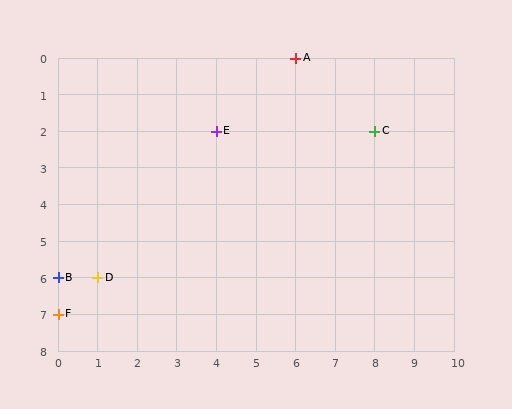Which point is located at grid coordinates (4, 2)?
Point E is at (4, 2).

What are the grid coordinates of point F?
Point F is at grid coordinates (0, 7).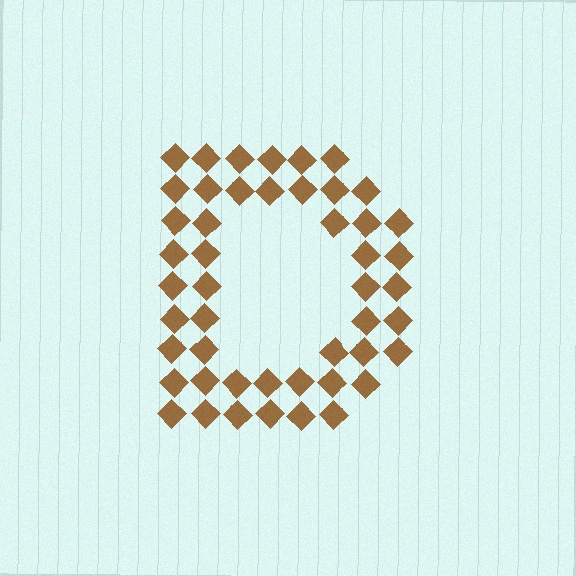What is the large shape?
The large shape is the letter D.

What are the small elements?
The small elements are diamonds.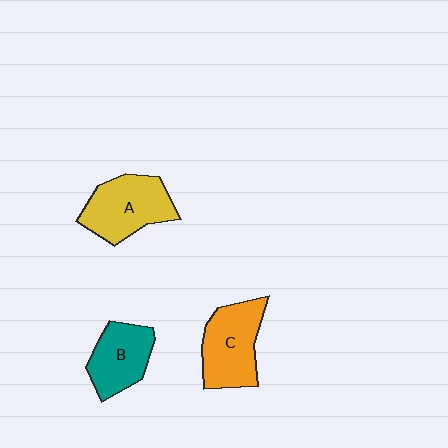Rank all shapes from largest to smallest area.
From largest to smallest: A (yellow), C (orange), B (teal).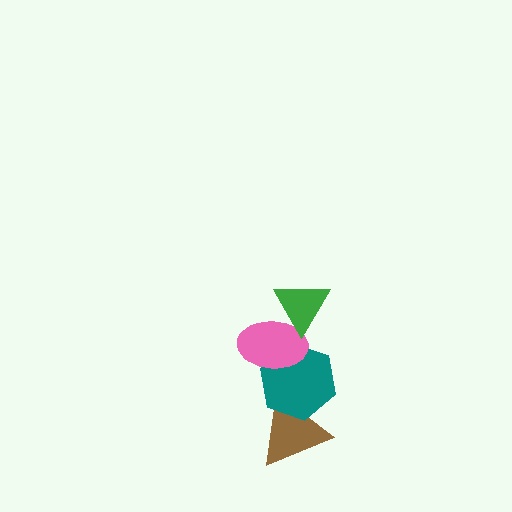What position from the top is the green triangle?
The green triangle is 1st from the top.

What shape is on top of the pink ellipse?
The green triangle is on top of the pink ellipse.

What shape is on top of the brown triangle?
The teal hexagon is on top of the brown triangle.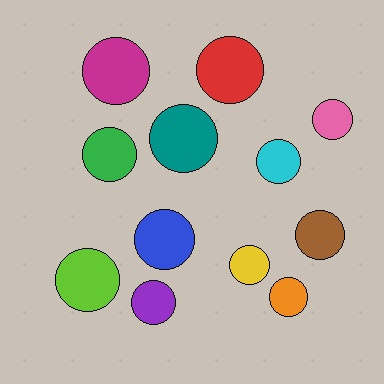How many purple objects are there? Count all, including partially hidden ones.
There is 1 purple object.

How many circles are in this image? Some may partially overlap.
There are 12 circles.